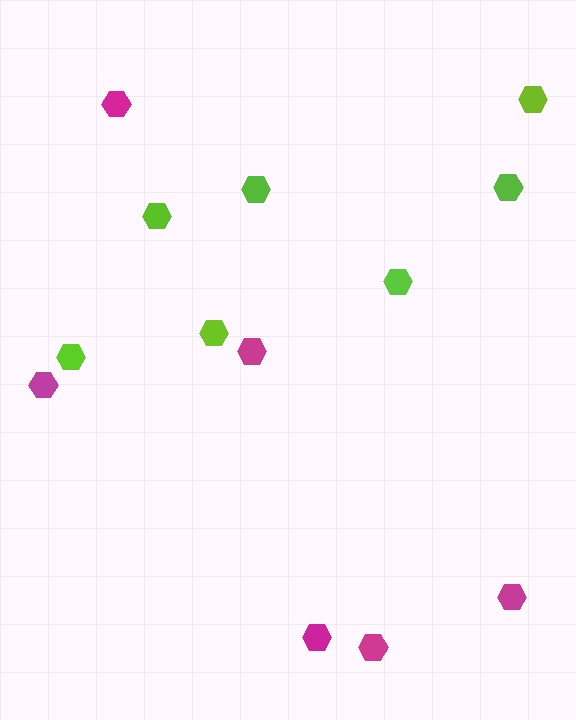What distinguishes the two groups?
There are 2 groups: one group of magenta hexagons (6) and one group of lime hexagons (7).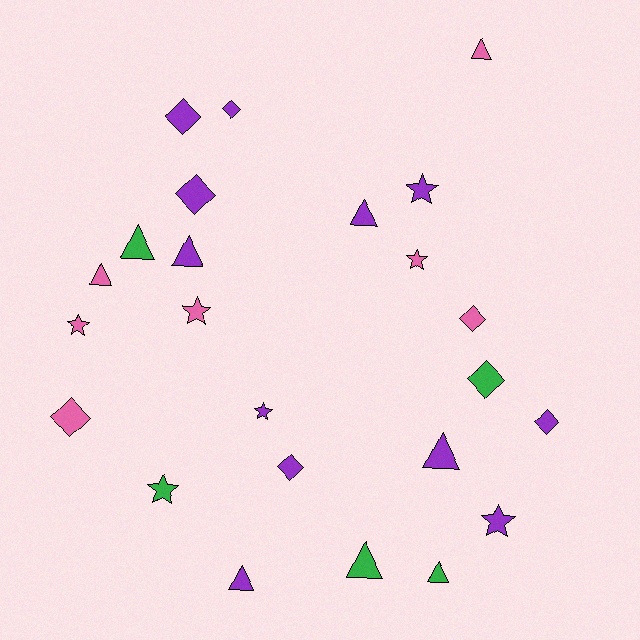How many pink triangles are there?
There are 2 pink triangles.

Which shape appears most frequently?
Triangle, with 9 objects.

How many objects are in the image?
There are 24 objects.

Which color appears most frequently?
Purple, with 12 objects.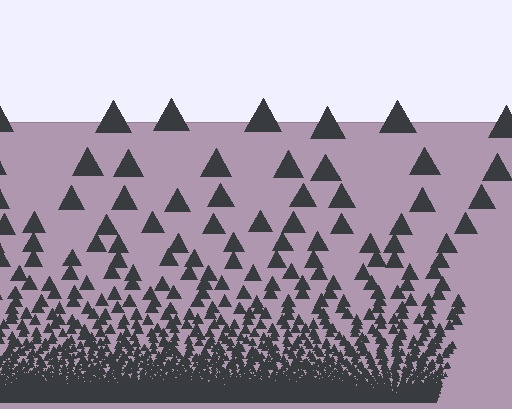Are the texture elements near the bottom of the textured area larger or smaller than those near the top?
Smaller. The gradient is inverted — elements near the bottom are smaller and denser.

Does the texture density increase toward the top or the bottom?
Density increases toward the bottom.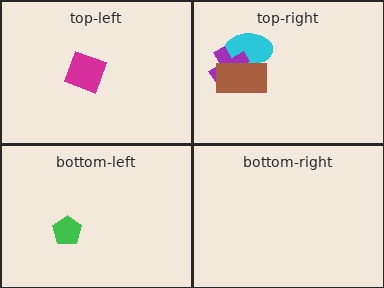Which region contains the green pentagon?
The bottom-left region.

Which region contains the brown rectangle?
The top-right region.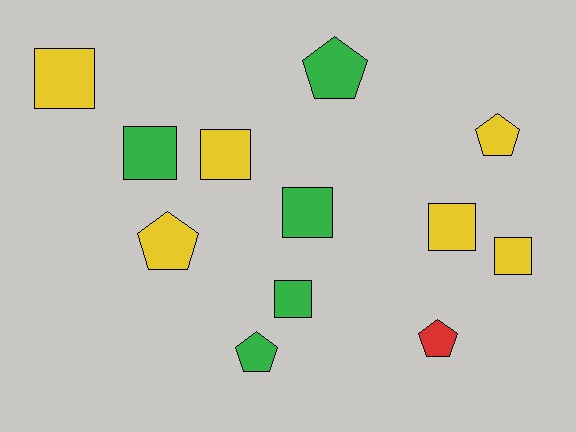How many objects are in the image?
There are 12 objects.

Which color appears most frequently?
Yellow, with 6 objects.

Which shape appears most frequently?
Square, with 7 objects.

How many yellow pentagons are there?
There are 2 yellow pentagons.